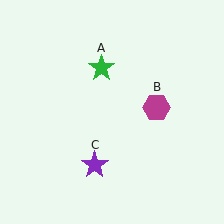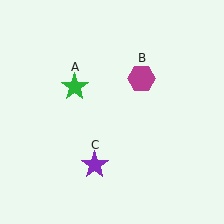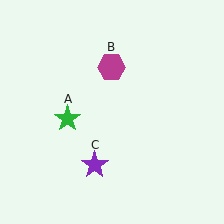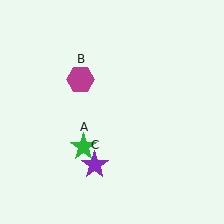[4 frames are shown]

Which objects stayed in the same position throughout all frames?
Purple star (object C) remained stationary.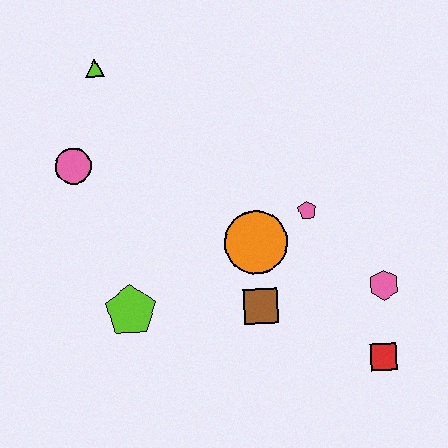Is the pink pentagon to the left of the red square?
Yes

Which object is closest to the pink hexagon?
The red square is closest to the pink hexagon.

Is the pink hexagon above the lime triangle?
No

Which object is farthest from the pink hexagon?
The lime triangle is farthest from the pink hexagon.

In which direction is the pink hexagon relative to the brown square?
The pink hexagon is to the right of the brown square.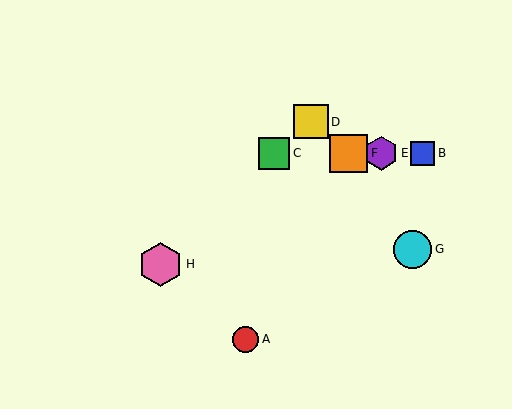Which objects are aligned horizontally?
Objects B, C, E, F are aligned horizontally.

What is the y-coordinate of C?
Object C is at y≈153.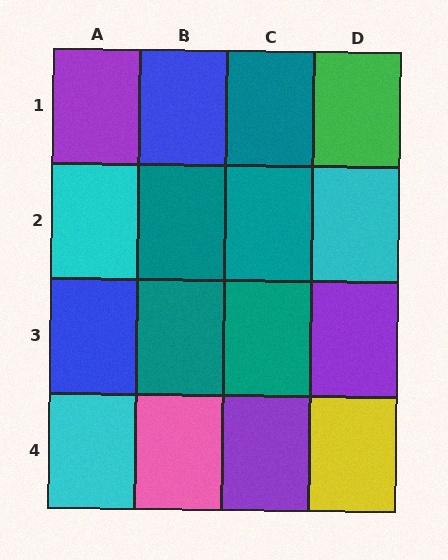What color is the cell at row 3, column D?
Purple.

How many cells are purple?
3 cells are purple.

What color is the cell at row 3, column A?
Blue.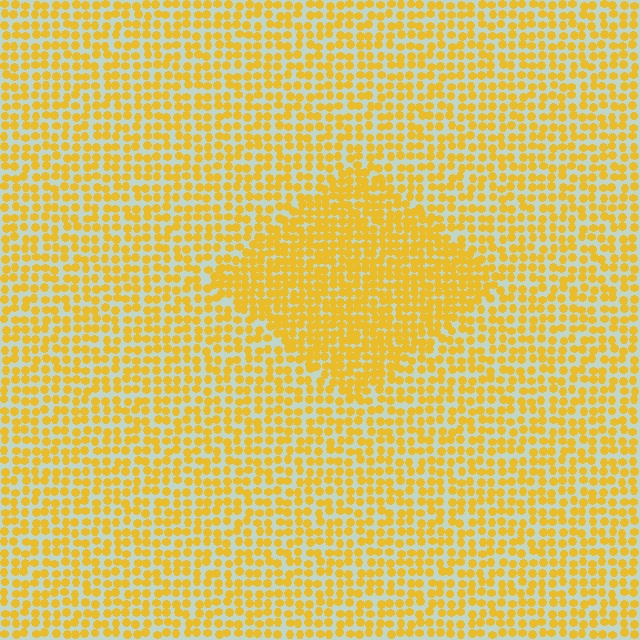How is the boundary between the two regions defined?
The boundary is defined by a change in element density (approximately 1.6x ratio). All elements are the same color, size, and shape.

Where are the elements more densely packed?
The elements are more densely packed inside the diamond boundary.